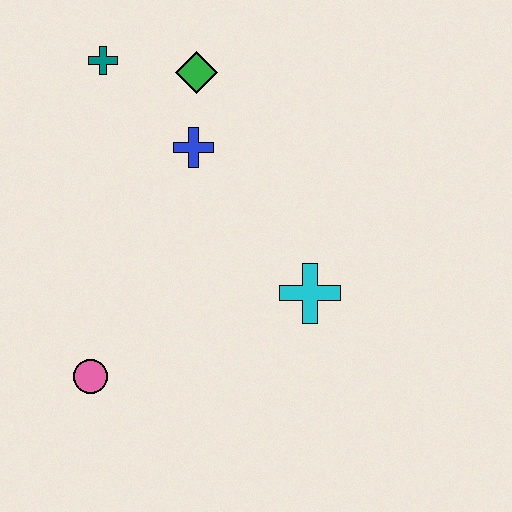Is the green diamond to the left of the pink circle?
No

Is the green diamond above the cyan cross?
Yes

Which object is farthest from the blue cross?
The pink circle is farthest from the blue cross.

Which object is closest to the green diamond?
The blue cross is closest to the green diamond.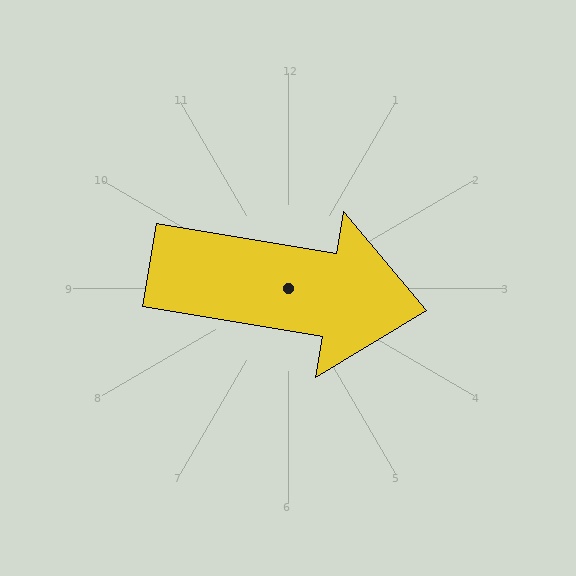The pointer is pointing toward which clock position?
Roughly 3 o'clock.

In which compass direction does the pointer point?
East.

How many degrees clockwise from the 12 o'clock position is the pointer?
Approximately 99 degrees.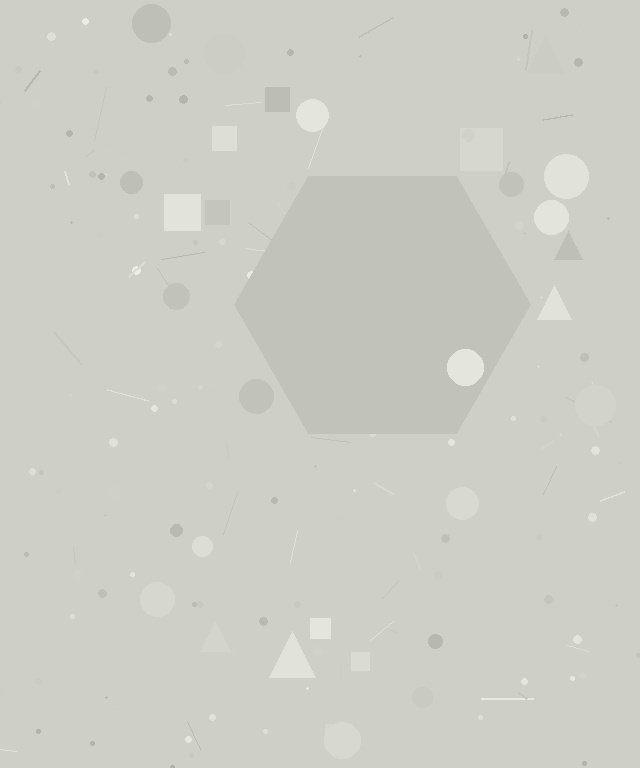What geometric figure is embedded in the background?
A hexagon is embedded in the background.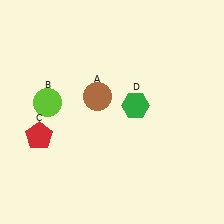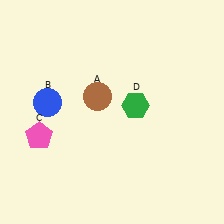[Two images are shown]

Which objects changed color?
B changed from lime to blue. C changed from red to pink.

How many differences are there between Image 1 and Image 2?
There are 2 differences between the two images.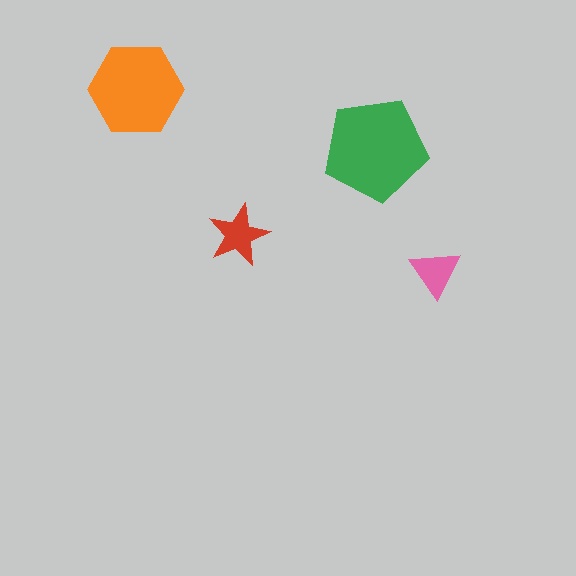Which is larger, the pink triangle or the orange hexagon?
The orange hexagon.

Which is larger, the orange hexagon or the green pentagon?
The green pentagon.